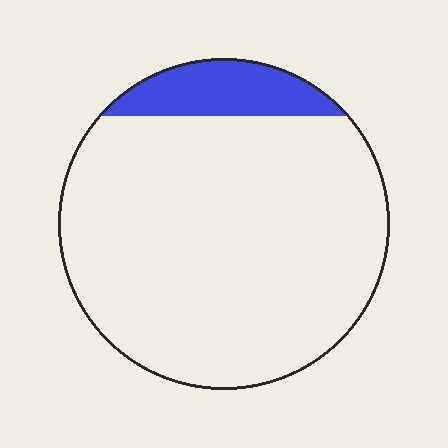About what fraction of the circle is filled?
About one eighth (1/8).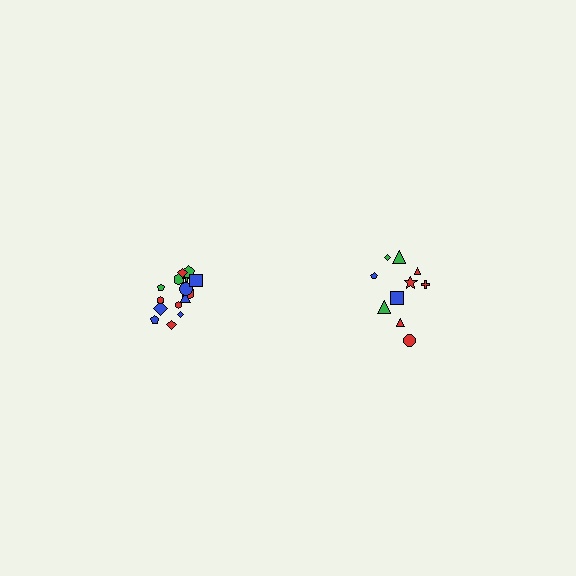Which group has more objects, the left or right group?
The left group.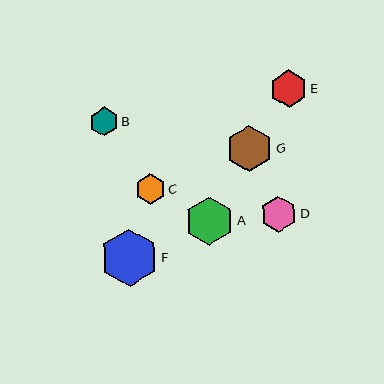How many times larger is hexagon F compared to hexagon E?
Hexagon F is approximately 1.5 times the size of hexagon E.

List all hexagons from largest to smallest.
From largest to smallest: F, A, G, E, D, C, B.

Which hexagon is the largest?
Hexagon F is the largest with a size of approximately 58 pixels.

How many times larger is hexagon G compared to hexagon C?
Hexagon G is approximately 1.5 times the size of hexagon C.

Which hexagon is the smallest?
Hexagon B is the smallest with a size of approximately 28 pixels.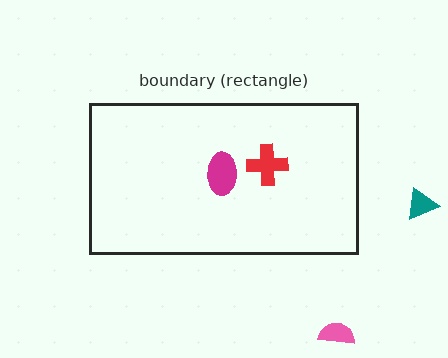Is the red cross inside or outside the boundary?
Inside.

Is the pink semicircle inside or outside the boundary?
Outside.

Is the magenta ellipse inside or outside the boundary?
Inside.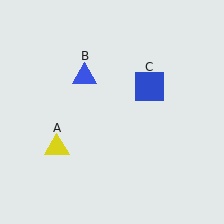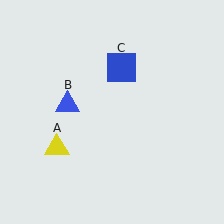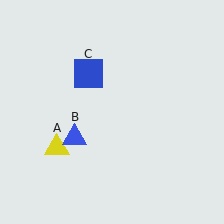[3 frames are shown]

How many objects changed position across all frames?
2 objects changed position: blue triangle (object B), blue square (object C).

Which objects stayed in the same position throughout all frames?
Yellow triangle (object A) remained stationary.